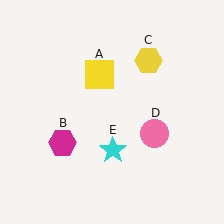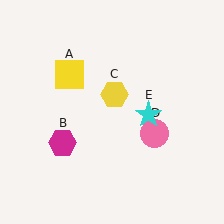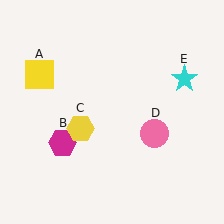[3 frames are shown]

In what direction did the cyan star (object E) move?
The cyan star (object E) moved up and to the right.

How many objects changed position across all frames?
3 objects changed position: yellow square (object A), yellow hexagon (object C), cyan star (object E).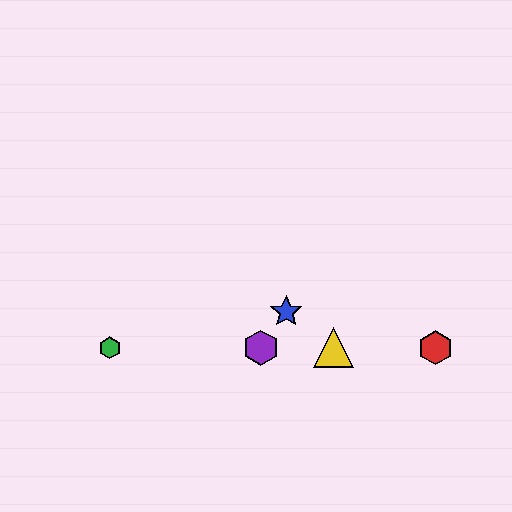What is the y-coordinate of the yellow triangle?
The yellow triangle is at y≈348.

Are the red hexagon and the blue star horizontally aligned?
No, the red hexagon is at y≈348 and the blue star is at y≈312.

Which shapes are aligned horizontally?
The red hexagon, the green hexagon, the yellow triangle, the purple hexagon are aligned horizontally.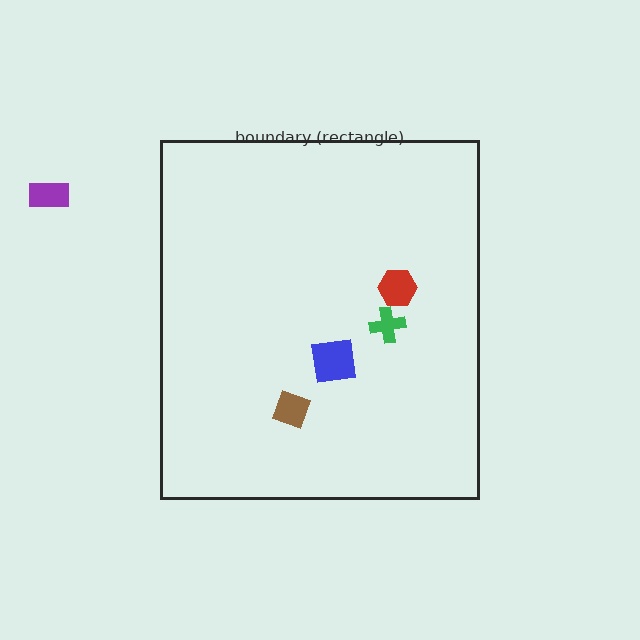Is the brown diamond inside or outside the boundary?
Inside.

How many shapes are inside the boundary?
4 inside, 1 outside.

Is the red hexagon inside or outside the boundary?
Inside.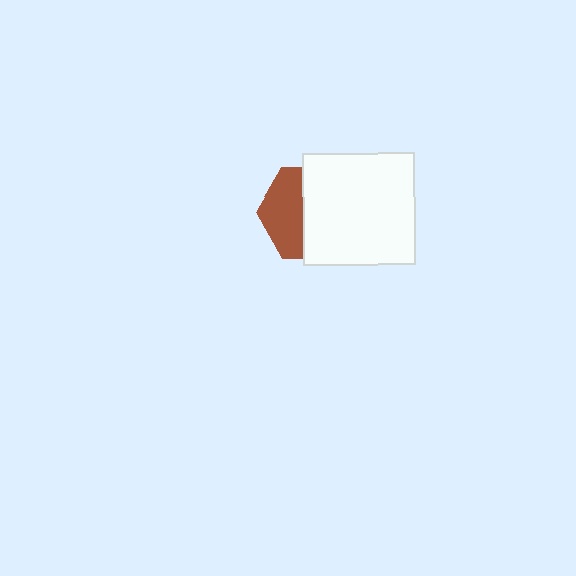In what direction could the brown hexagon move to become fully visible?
The brown hexagon could move left. That would shift it out from behind the white square entirely.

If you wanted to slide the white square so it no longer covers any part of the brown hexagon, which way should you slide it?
Slide it right — that is the most direct way to separate the two shapes.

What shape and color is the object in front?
The object in front is a white square.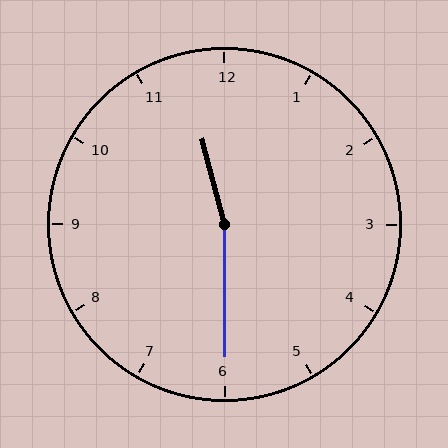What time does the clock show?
11:30.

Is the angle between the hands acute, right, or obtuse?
It is obtuse.